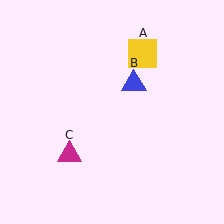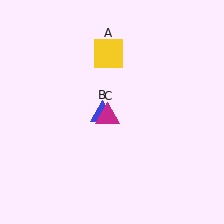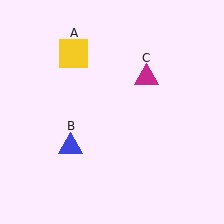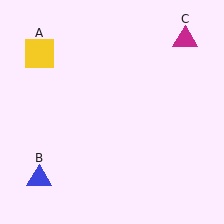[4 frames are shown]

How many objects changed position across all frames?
3 objects changed position: yellow square (object A), blue triangle (object B), magenta triangle (object C).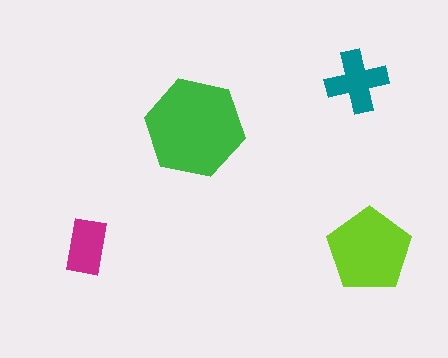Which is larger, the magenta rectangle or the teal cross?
The teal cross.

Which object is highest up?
The teal cross is topmost.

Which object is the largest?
The green hexagon.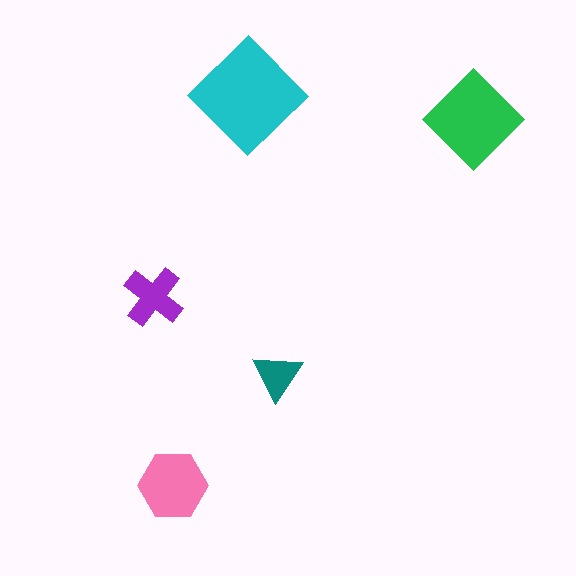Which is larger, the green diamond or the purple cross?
The green diamond.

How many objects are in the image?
There are 5 objects in the image.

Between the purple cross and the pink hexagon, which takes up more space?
The pink hexagon.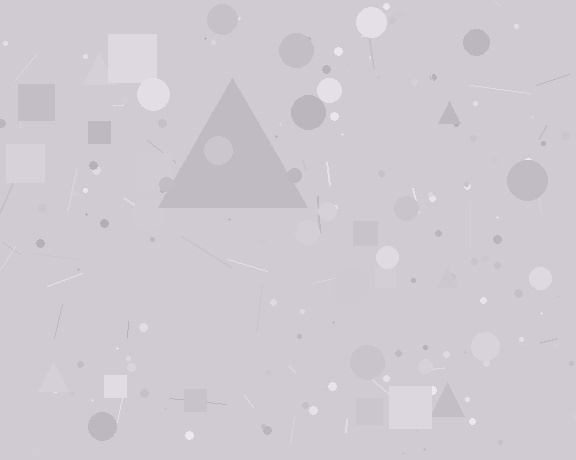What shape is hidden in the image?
A triangle is hidden in the image.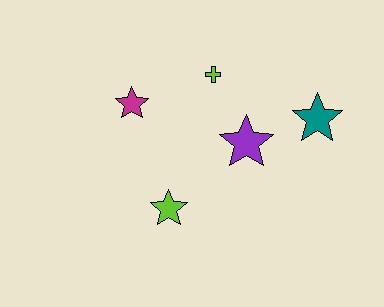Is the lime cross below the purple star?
No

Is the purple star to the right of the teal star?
No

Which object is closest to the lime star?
The purple star is closest to the lime star.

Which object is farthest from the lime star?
The teal star is farthest from the lime star.